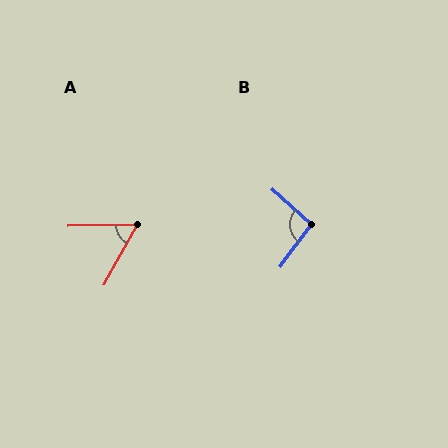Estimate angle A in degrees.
Approximately 60 degrees.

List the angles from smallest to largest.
A (60°), B (96°).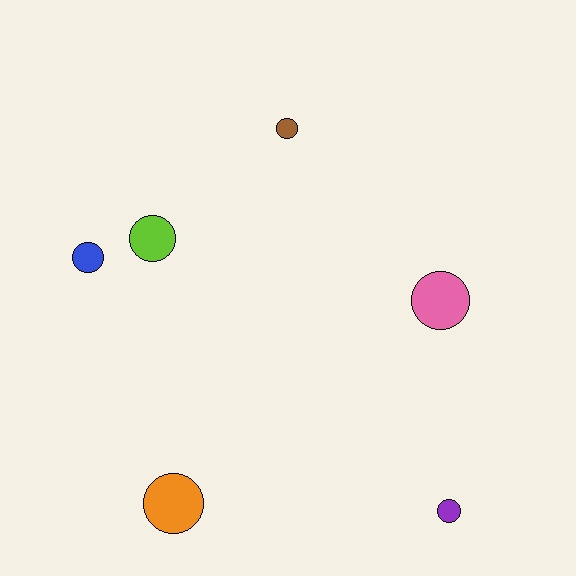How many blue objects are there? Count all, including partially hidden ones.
There is 1 blue object.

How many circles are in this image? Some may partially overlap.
There are 6 circles.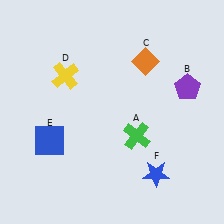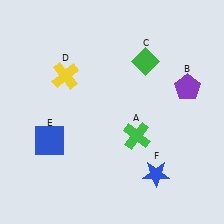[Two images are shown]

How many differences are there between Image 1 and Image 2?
There is 1 difference between the two images.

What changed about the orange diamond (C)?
In Image 1, C is orange. In Image 2, it changed to green.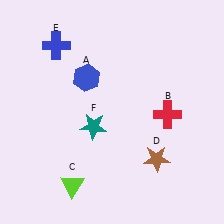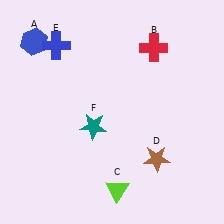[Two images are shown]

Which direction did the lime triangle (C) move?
The lime triangle (C) moved right.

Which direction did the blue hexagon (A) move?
The blue hexagon (A) moved left.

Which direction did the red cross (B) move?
The red cross (B) moved up.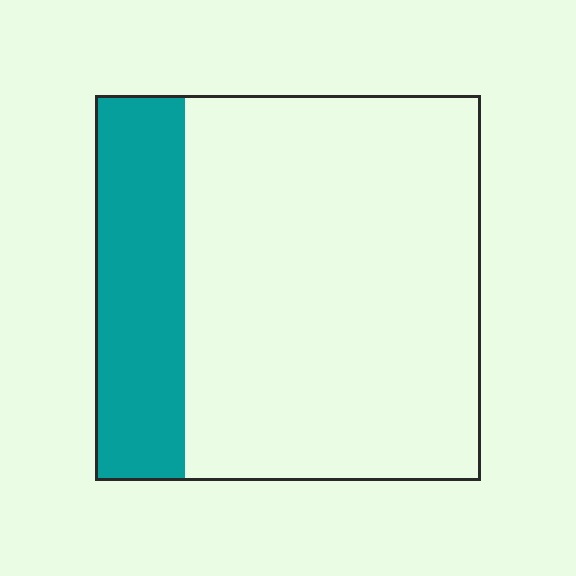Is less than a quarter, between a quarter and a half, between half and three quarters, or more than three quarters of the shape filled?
Less than a quarter.